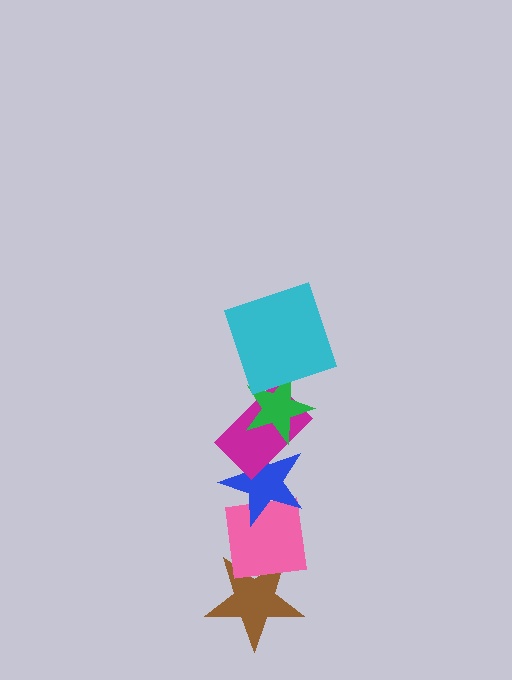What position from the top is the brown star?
The brown star is 6th from the top.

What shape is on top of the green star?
The cyan square is on top of the green star.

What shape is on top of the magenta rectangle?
The green star is on top of the magenta rectangle.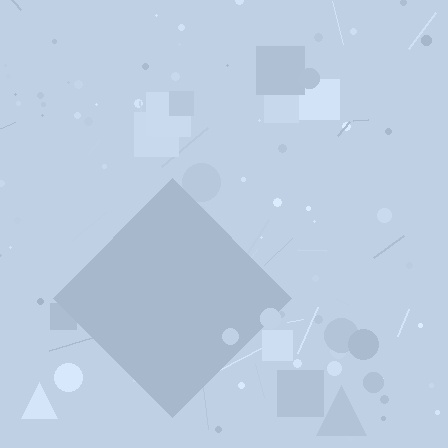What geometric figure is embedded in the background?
A diamond is embedded in the background.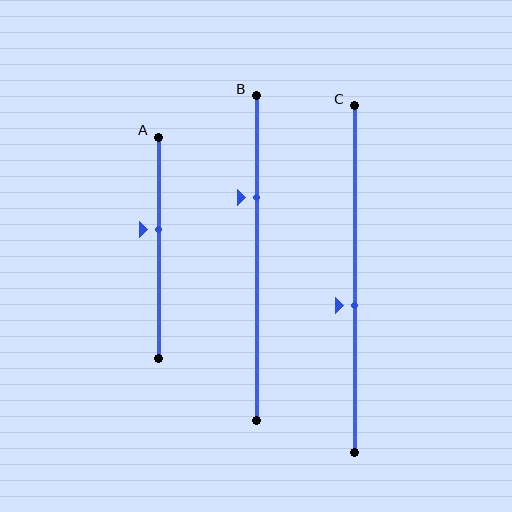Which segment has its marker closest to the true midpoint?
Segment C has its marker closest to the true midpoint.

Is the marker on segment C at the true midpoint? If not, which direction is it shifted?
No, the marker on segment C is shifted downward by about 8% of the segment length.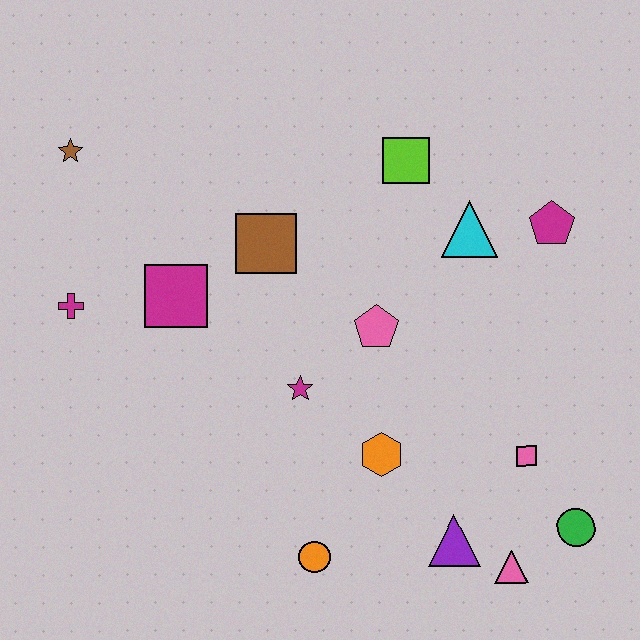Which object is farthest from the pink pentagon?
The brown star is farthest from the pink pentagon.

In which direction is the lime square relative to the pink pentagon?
The lime square is above the pink pentagon.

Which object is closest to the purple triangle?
The pink triangle is closest to the purple triangle.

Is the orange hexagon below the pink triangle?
No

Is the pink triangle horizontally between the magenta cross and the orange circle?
No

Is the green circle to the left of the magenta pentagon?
No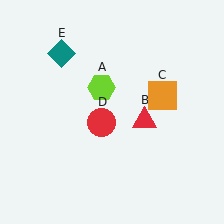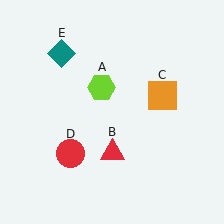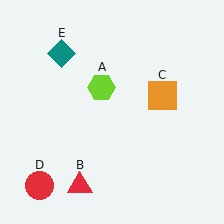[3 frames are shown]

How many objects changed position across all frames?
2 objects changed position: red triangle (object B), red circle (object D).